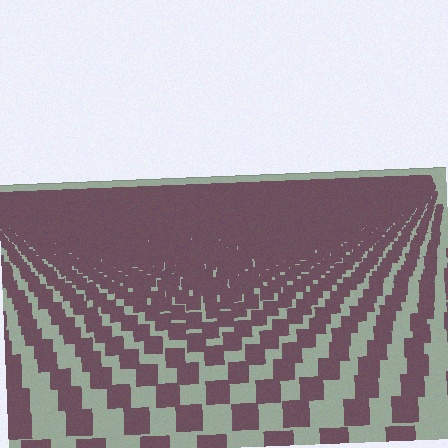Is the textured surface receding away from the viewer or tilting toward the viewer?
The surface is receding away from the viewer. Texture elements get smaller and denser toward the top.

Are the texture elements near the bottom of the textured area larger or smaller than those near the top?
Larger. Near the bottom, elements are closer to the viewer and appear at a bigger on-screen size.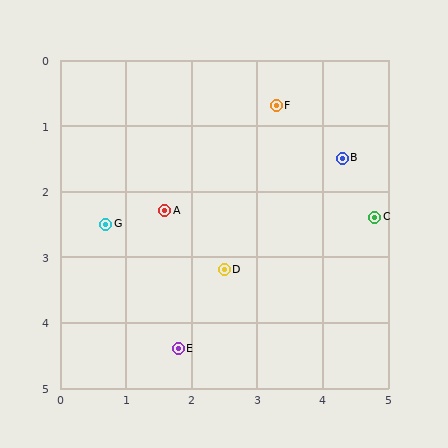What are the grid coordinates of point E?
Point E is at approximately (1.8, 4.4).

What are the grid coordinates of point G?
Point G is at approximately (0.7, 2.5).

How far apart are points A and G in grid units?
Points A and G are about 0.9 grid units apart.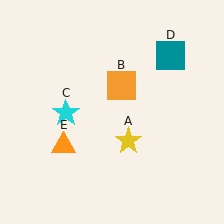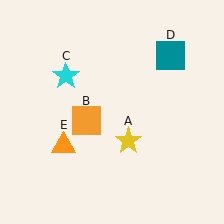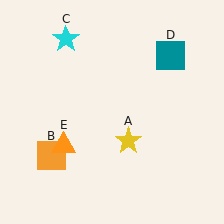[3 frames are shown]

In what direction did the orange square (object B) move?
The orange square (object B) moved down and to the left.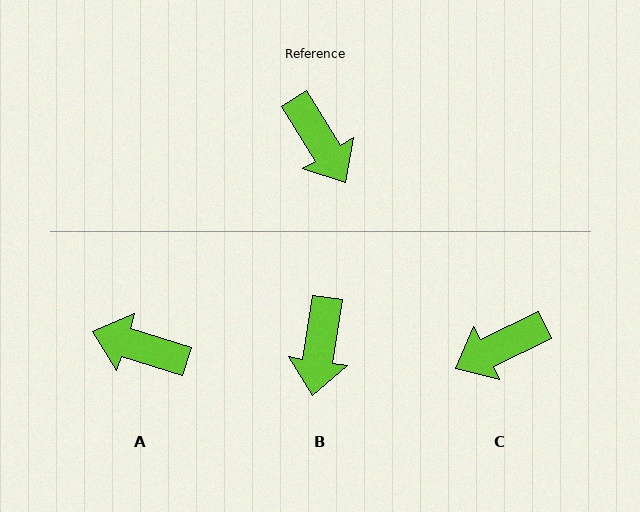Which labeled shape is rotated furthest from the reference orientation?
A, about 139 degrees away.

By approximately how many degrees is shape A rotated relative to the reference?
Approximately 139 degrees clockwise.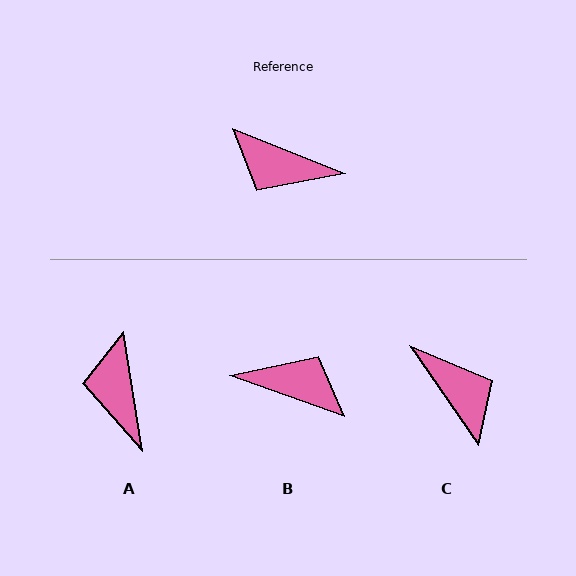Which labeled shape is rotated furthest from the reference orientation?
B, about 178 degrees away.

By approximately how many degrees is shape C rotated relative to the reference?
Approximately 147 degrees counter-clockwise.